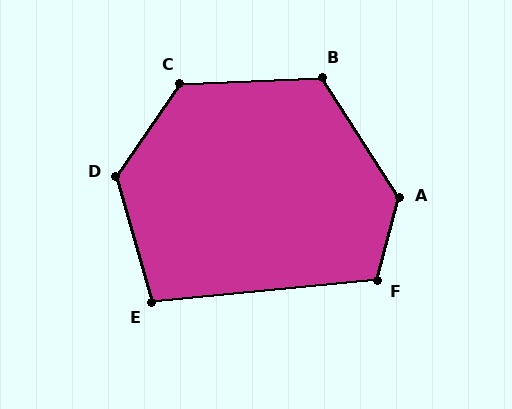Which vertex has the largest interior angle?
A, at approximately 133 degrees.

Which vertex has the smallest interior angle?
E, at approximately 100 degrees.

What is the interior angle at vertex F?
Approximately 110 degrees (obtuse).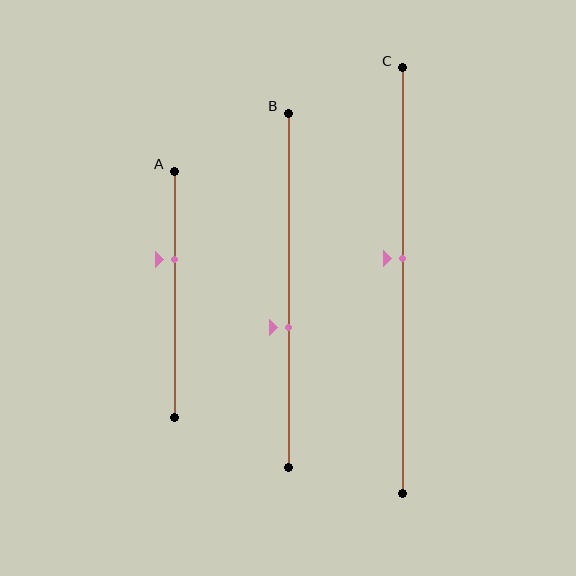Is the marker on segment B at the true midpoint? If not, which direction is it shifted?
No, the marker on segment B is shifted downward by about 10% of the segment length.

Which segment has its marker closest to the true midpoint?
Segment C has its marker closest to the true midpoint.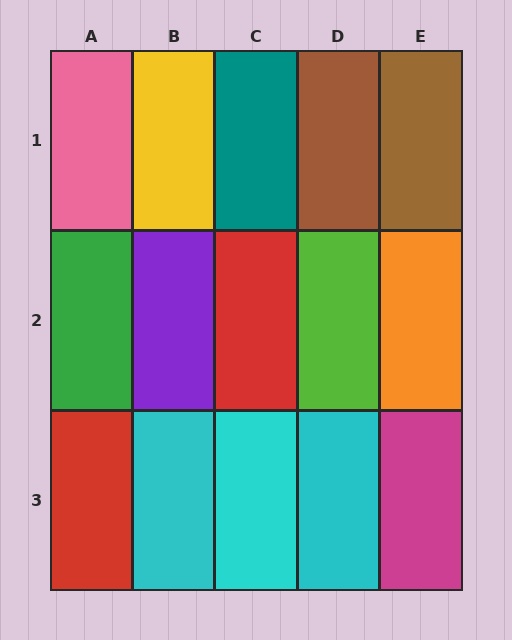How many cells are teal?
1 cell is teal.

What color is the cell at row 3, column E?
Magenta.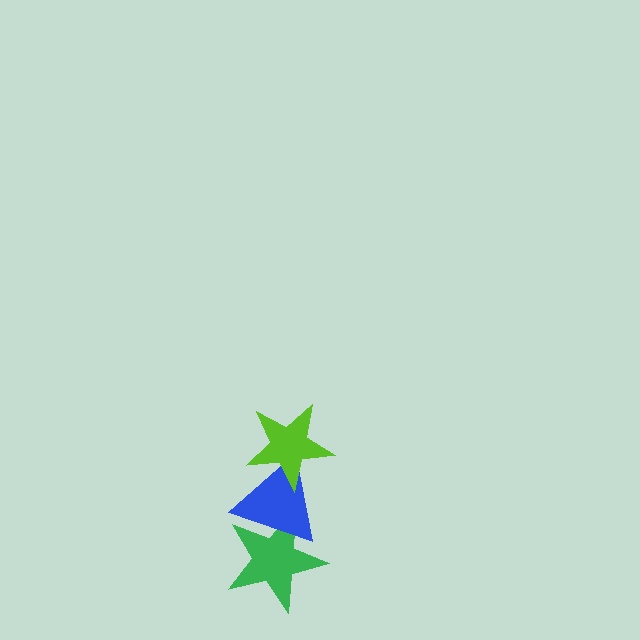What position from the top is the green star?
The green star is 3rd from the top.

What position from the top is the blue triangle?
The blue triangle is 2nd from the top.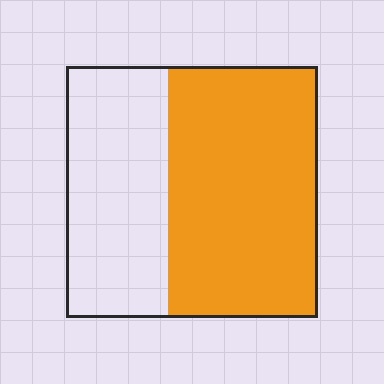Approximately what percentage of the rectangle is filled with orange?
Approximately 60%.